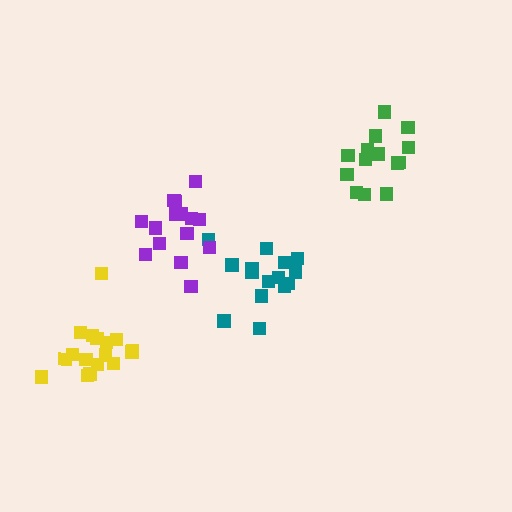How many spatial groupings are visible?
There are 4 spatial groupings.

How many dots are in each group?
Group 1: 14 dots, Group 2: 17 dots, Group 3: 16 dots, Group 4: 15 dots (62 total).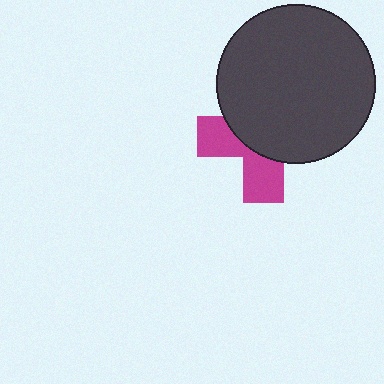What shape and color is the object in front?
The object in front is a dark gray circle.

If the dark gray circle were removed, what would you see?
You would see the complete magenta cross.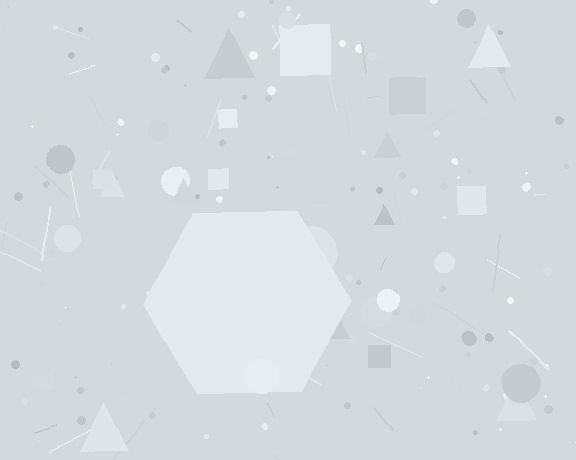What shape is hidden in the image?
A hexagon is hidden in the image.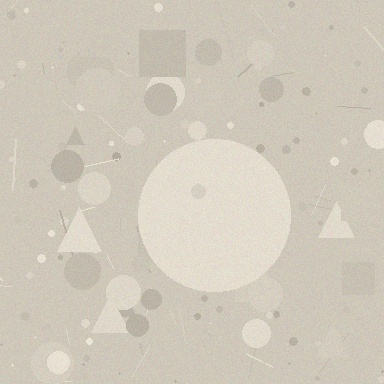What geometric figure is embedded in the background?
A circle is embedded in the background.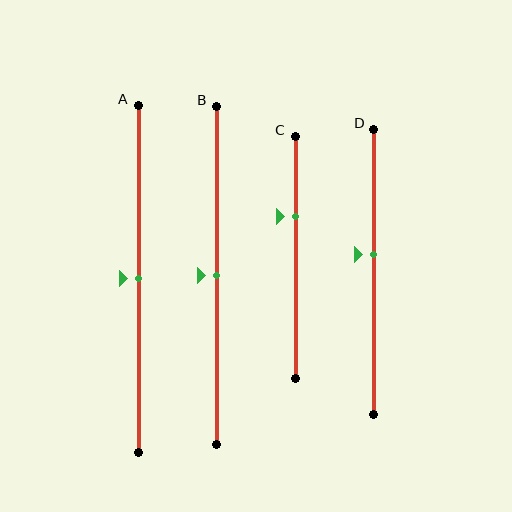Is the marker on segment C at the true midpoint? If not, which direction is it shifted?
No, the marker on segment C is shifted upward by about 17% of the segment length.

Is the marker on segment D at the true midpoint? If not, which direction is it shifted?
No, the marker on segment D is shifted upward by about 6% of the segment length.